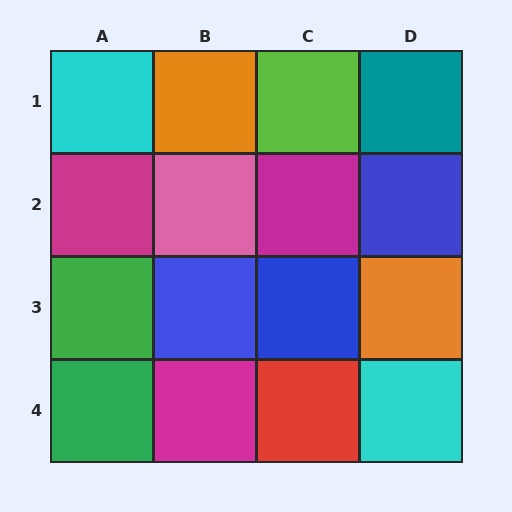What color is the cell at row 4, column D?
Cyan.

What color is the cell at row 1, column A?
Cyan.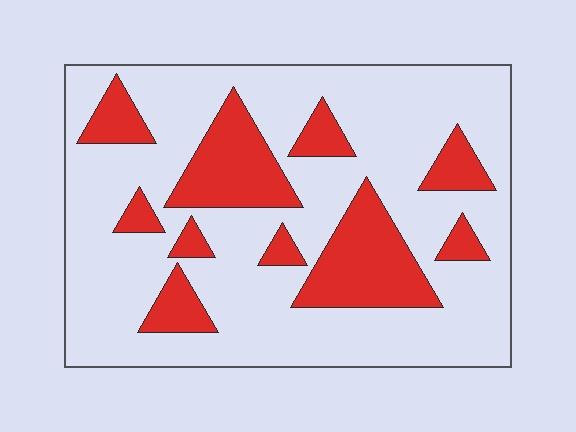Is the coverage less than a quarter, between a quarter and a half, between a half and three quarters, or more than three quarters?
Between a quarter and a half.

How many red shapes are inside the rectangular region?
10.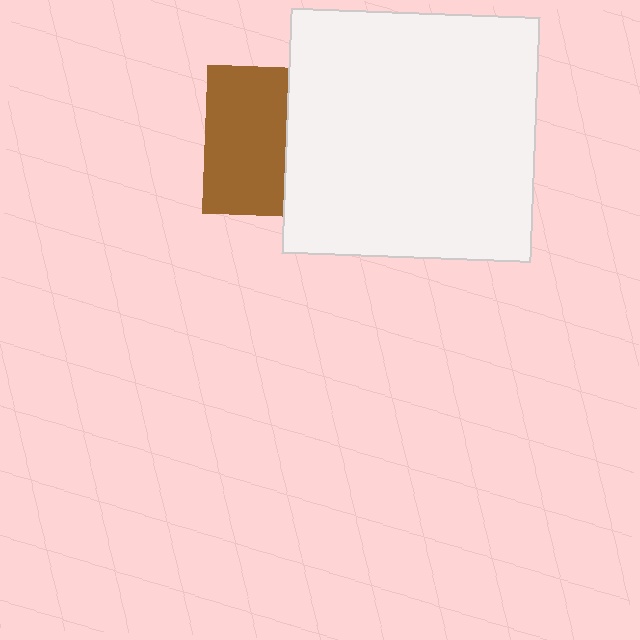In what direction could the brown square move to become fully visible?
The brown square could move left. That would shift it out from behind the white rectangle entirely.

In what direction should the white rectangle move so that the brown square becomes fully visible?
The white rectangle should move right. That is the shortest direction to clear the overlap and leave the brown square fully visible.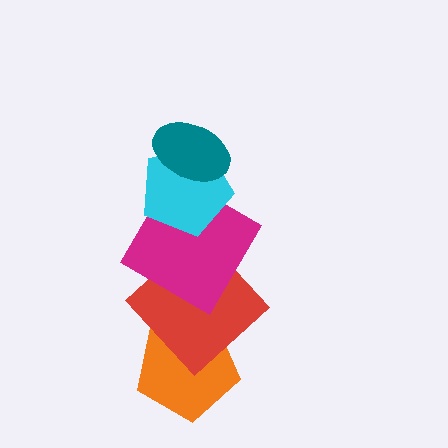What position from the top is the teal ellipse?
The teal ellipse is 1st from the top.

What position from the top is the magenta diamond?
The magenta diamond is 3rd from the top.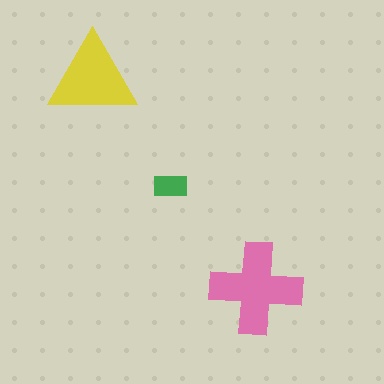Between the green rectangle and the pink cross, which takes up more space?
The pink cross.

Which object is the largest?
The pink cross.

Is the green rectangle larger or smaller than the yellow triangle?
Smaller.